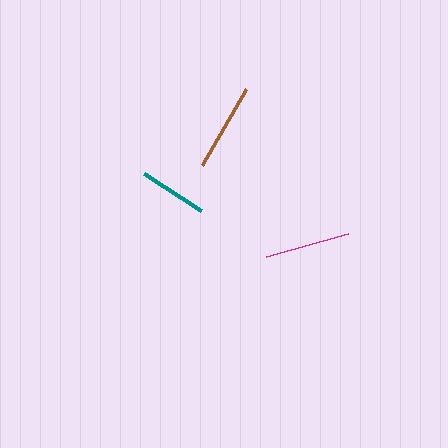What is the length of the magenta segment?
The magenta segment is approximately 85 pixels long.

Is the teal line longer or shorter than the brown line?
The brown line is longer than the teal line.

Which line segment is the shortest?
The teal line is the shortest at approximately 68 pixels.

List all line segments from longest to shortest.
From longest to shortest: brown, magenta, teal.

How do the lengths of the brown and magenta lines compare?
The brown and magenta lines are approximately the same length.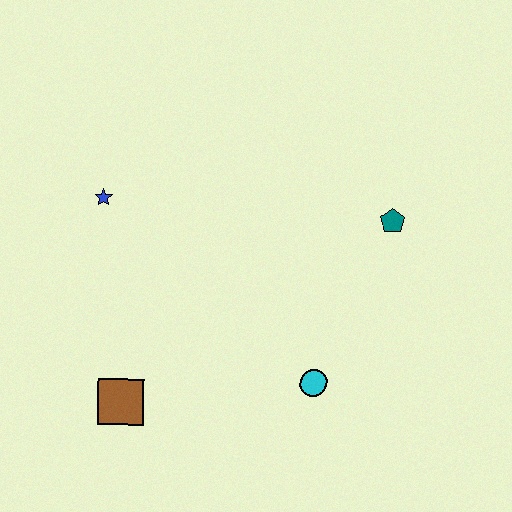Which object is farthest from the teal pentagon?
The brown square is farthest from the teal pentagon.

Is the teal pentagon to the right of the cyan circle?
Yes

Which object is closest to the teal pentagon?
The cyan circle is closest to the teal pentagon.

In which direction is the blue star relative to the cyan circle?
The blue star is to the left of the cyan circle.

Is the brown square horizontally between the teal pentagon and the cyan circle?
No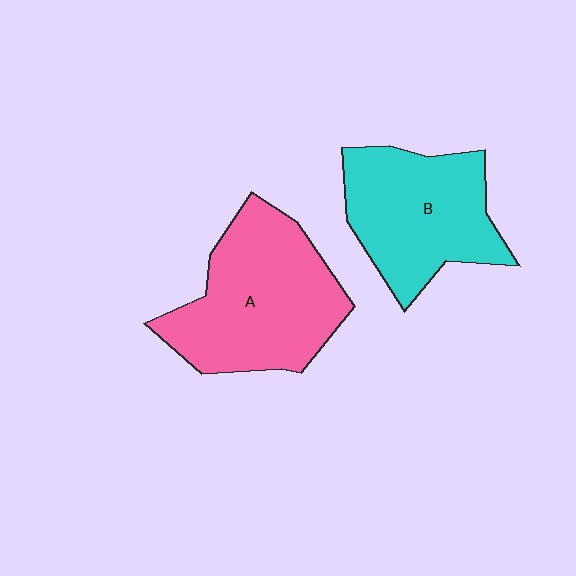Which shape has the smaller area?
Shape B (cyan).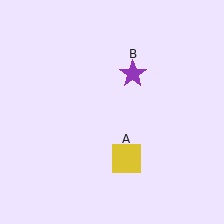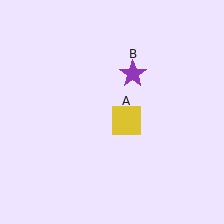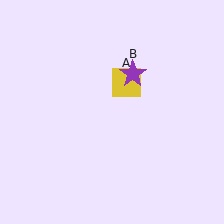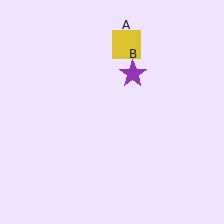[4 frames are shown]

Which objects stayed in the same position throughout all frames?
Purple star (object B) remained stationary.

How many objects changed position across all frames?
1 object changed position: yellow square (object A).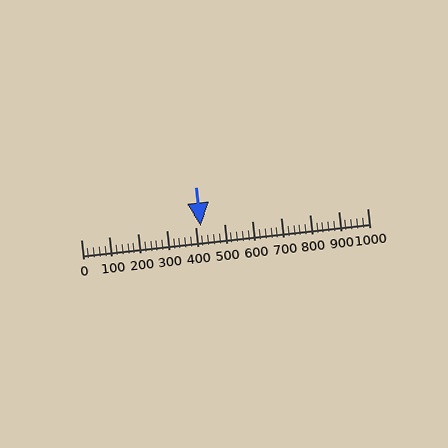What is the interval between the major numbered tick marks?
The major tick marks are spaced 100 units apart.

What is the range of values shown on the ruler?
The ruler shows values from 0 to 1000.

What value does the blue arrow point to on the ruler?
The blue arrow points to approximately 420.